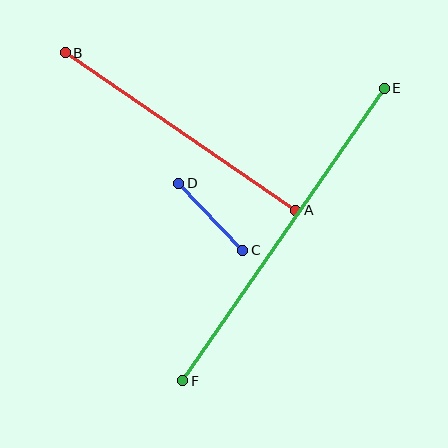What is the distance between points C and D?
The distance is approximately 93 pixels.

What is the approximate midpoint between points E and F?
The midpoint is at approximately (283, 235) pixels.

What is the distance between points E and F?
The distance is approximately 356 pixels.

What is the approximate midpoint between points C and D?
The midpoint is at approximately (211, 217) pixels.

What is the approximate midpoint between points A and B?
The midpoint is at approximately (180, 131) pixels.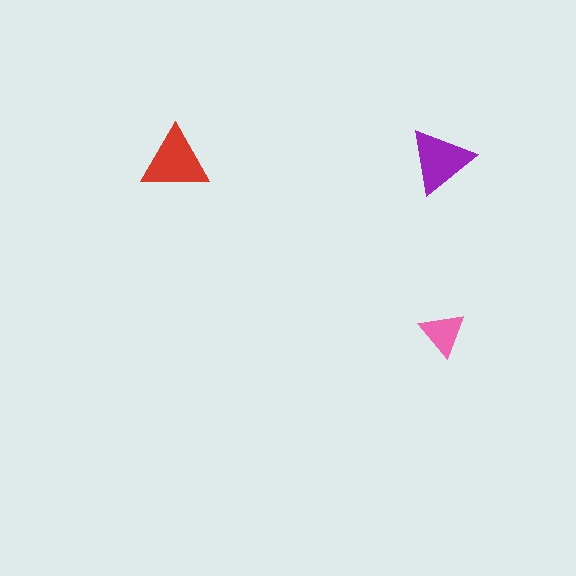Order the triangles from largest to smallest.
the red one, the purple one, the pink one.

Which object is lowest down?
The pink triangle is bottommost.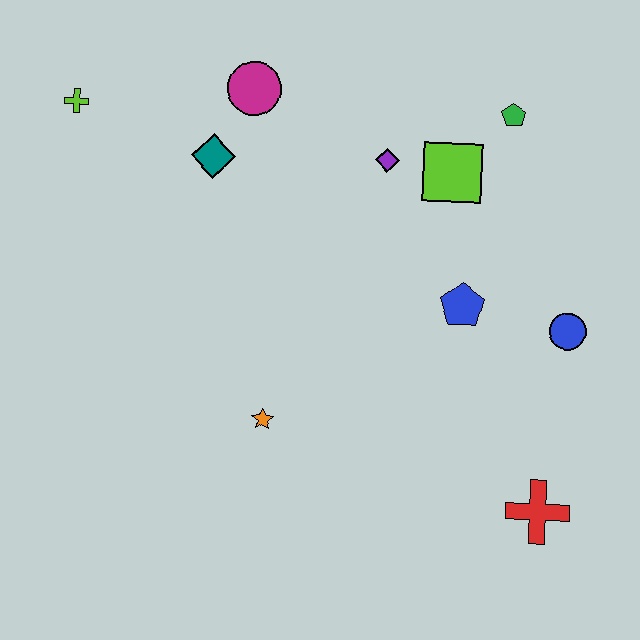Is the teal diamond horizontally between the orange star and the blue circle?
No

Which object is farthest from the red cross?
The lime cross is farthest from the red cross.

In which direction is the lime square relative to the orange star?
The lime square is above the orange star.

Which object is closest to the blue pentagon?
The blue circle is closest to the blue pentagon.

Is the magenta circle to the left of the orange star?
Yes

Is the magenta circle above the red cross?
Yes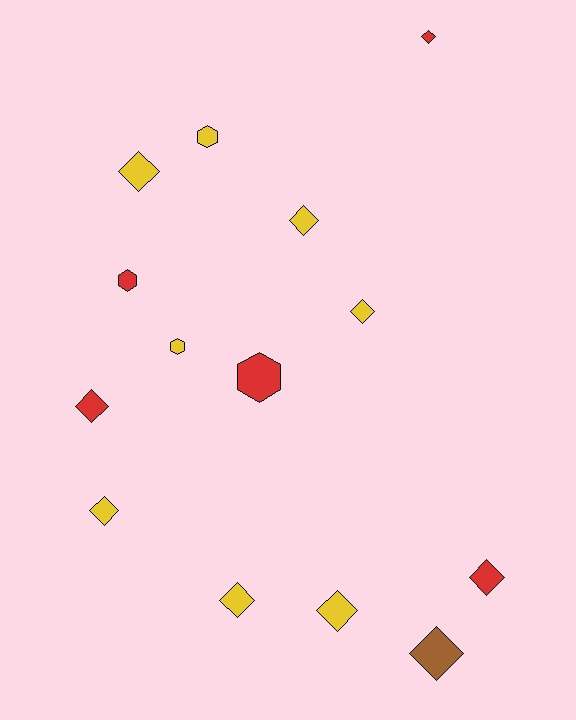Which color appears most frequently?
Yellow, with 8 objects.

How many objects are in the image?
There are 14 objects.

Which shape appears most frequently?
Diamond, with 10 objects.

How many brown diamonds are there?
There is 1 brown diamond.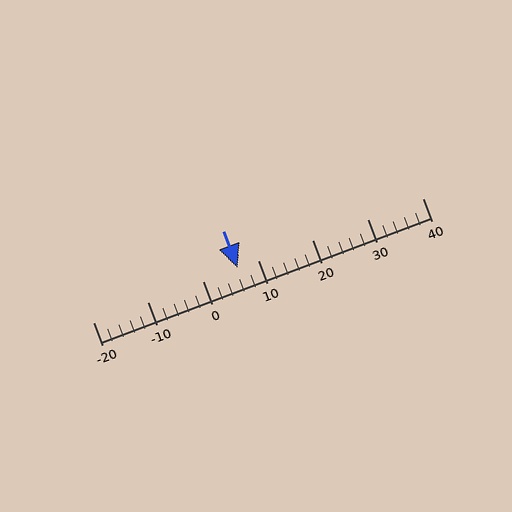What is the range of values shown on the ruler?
The ruler shows values from -20 to 40.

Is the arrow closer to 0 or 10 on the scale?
The arrow is closer to 10.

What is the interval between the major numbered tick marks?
The major tick marks are spaced 10 units apart.